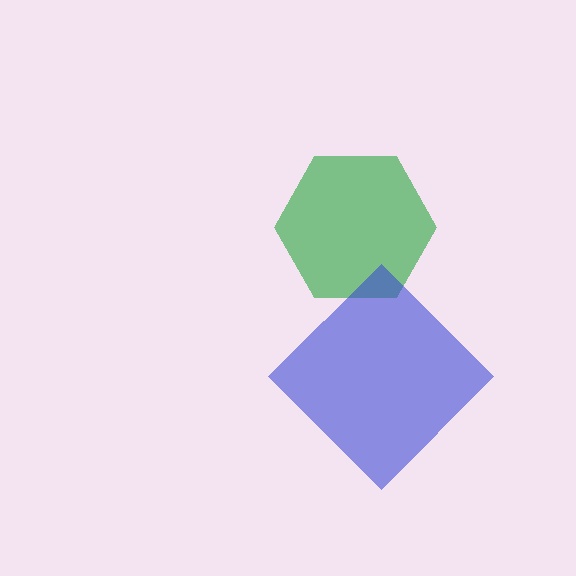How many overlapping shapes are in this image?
There are 2 overlapping shapes in the image.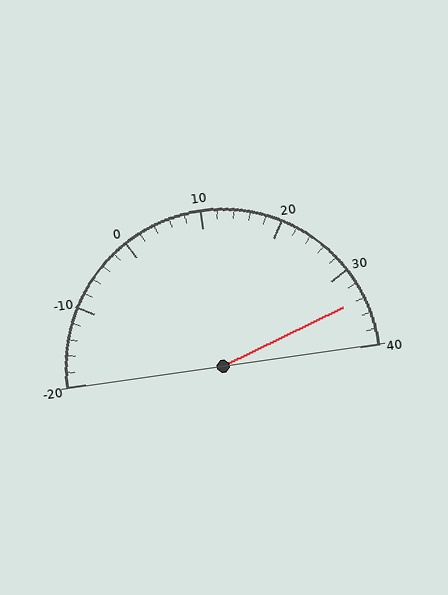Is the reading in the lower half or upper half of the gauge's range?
The reading is in the upper half of the range (-20 to 40).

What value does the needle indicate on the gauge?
The needle indicates approximately 34.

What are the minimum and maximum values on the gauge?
The gauge ranges from -20 to 40.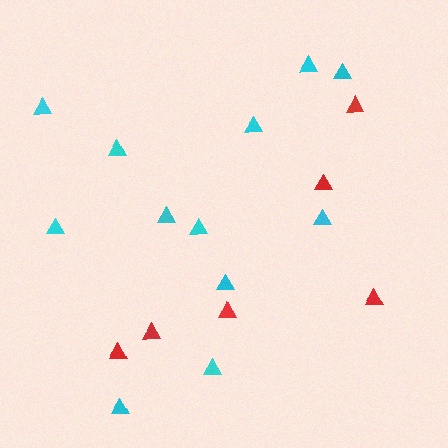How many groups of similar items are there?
There are 2 groups: one group of red triangles (6) and one group of cyan triangles (12).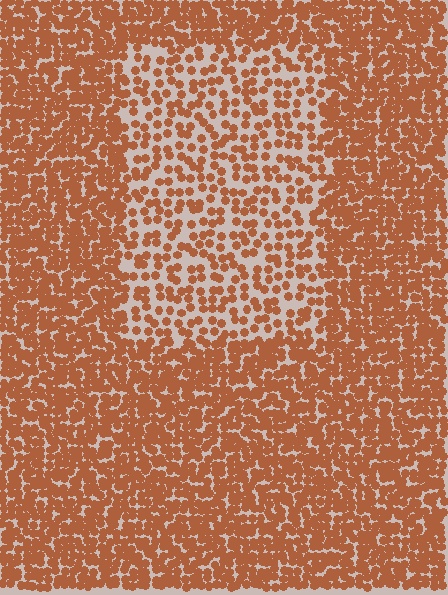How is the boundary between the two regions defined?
The boundary is defined by a change in element density (approximately 2.1x ratio). All elements are the same color, size, and shape.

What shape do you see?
I see a rectangle.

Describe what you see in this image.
The image contains small brown elements arranged at two different densities. A rectangle-shaped region is visible where the elements are less densely packed than the surrounding area.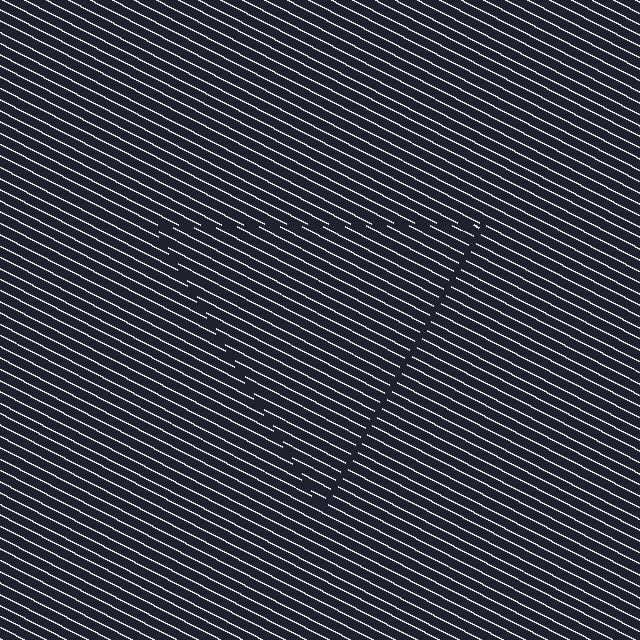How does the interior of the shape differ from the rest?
The interior of the shape contains the same grating, shifted by half a period — the contour is defined by the phase discontinuity where line-ends from the inner and outer gratings abut.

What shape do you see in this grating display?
An illusory triangle. The interior of the shape contains the same grating, shifted by half a period — the contour is defined by the phase discontinuity where line-ends from the inner and outer gratings abut.